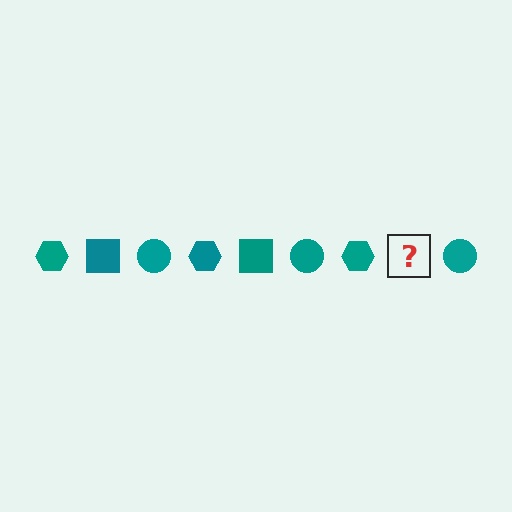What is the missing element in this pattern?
The missing element is a teal square.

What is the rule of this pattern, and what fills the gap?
The rule is that the pattern cycles through hexagon, square, circle shapes in teal. The gap should be filled with a teal square.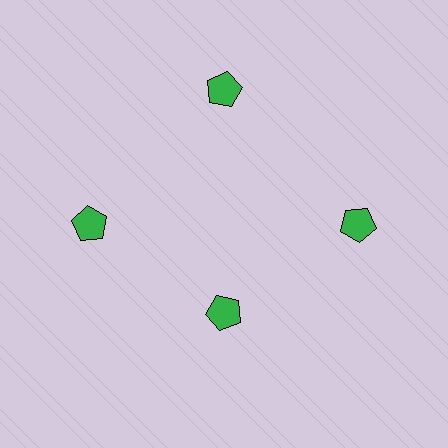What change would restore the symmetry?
The symmetry would be restored by moving it outward, back onto the ring so that all 4 pentagons sit at equal angles and equal distance from the center.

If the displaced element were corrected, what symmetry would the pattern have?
It would have 4-fold rotational symmetry — the pattern would map onto itself every 90 degrees.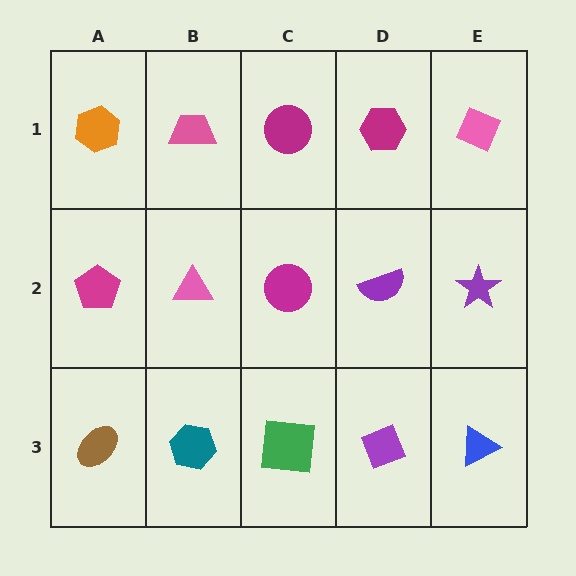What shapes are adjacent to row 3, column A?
A magenta pentagon (row 2, column A), a teal hexagon (row 3, column B).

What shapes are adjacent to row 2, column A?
An orange hexagon (row 1, column A), a brown ellipse (row 3, column A), a pink triangle (row 2, column B).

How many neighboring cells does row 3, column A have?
2.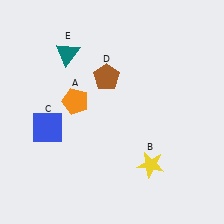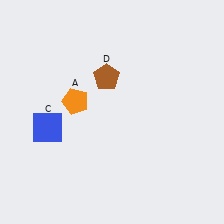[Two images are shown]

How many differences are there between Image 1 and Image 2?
There are 2 differences between the two images.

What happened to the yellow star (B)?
The yellow star (B) was removed in Image 2. It was in the bottom-right area of Image 1.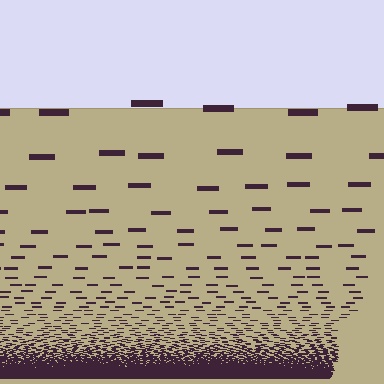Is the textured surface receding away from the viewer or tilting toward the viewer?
The surface appears to tilt toward the viewer. Texture elements get larger and sparser toward the top.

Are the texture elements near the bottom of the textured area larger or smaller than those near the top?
Smaller. The gradient is inverted — elements near the bottom are smaller and denser.